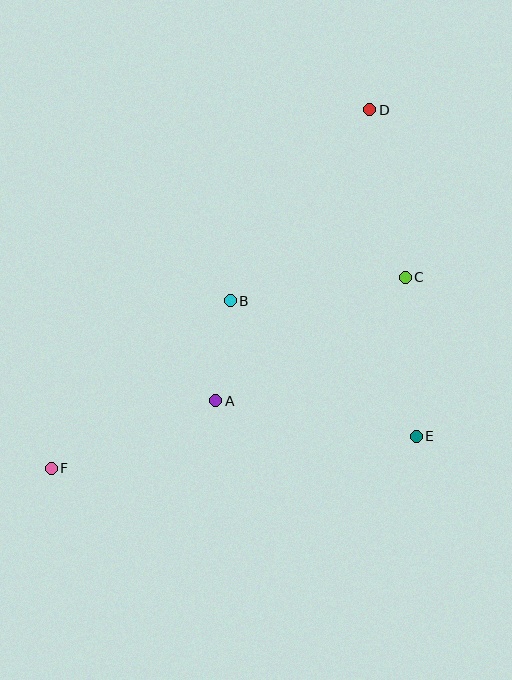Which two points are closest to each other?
Points A and B are closest to each other.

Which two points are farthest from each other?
Points D and F are farthest from each other.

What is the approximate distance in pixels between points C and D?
The distance between C and D is approximately 171 pixels.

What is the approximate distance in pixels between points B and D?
The distance between B and D is approximately 236 pixels.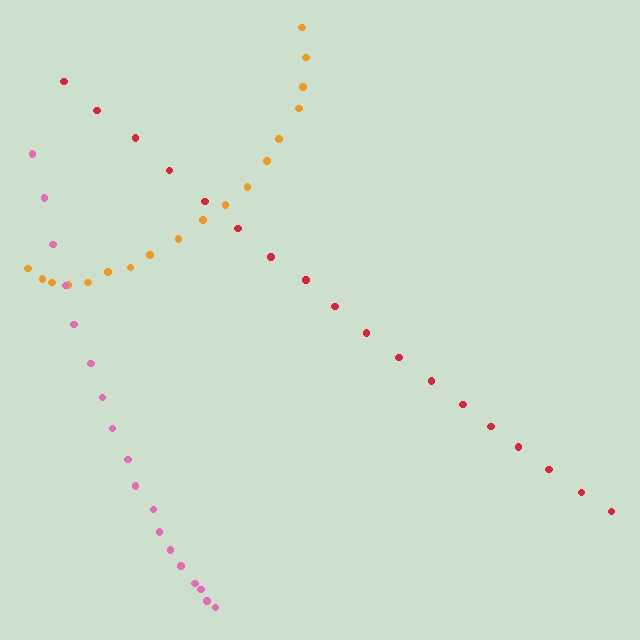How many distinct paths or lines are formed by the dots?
There are 3 distinct paths.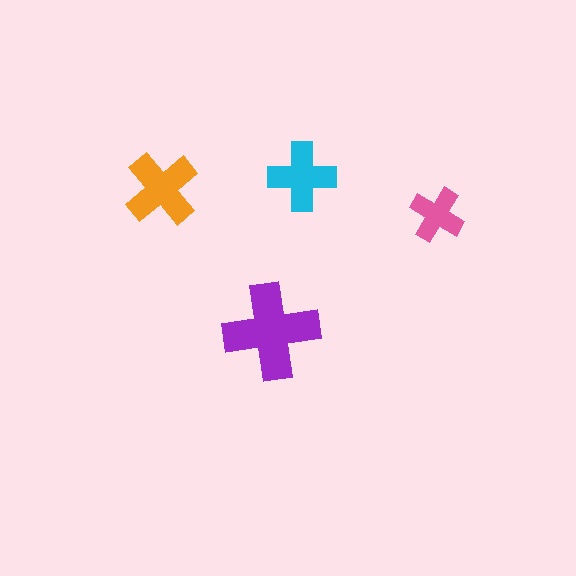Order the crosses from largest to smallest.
the purple one, the orange one, the cyan one, the pink one.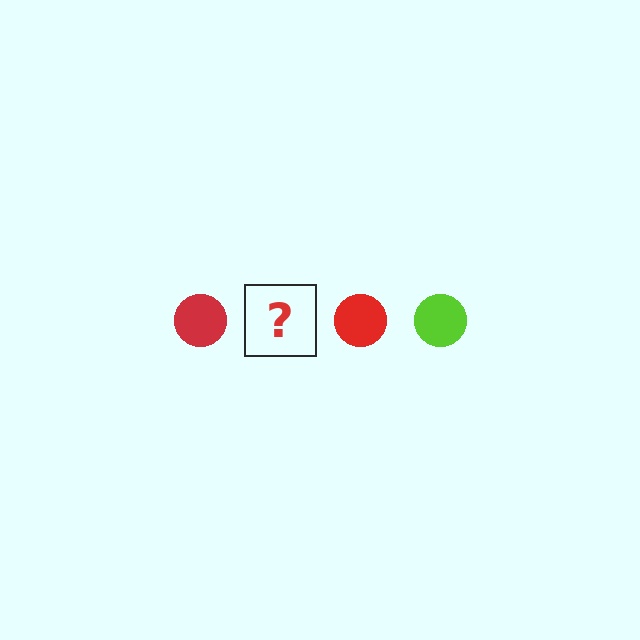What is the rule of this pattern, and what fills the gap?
The rule is that the pattern cycles through red, lime circles. The gap should be filled with a lime circle.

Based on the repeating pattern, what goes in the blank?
The blank should be a lime circle.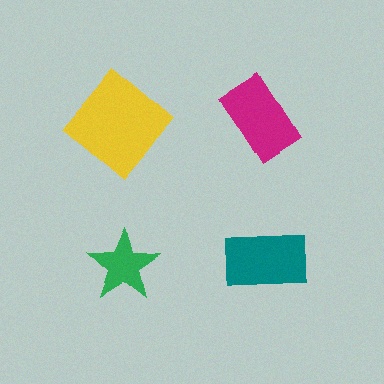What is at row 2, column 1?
A green star.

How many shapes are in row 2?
2 shapes.